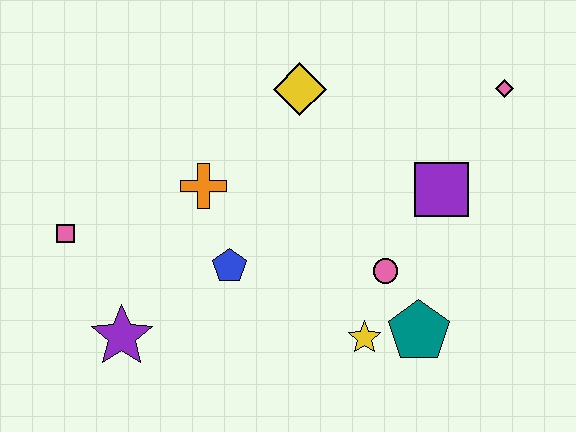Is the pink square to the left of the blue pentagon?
Yes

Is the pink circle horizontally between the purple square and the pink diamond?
No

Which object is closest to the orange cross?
The blue pentagon is closest to the orange cross.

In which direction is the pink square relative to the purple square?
The pink square is to the left of the purple square.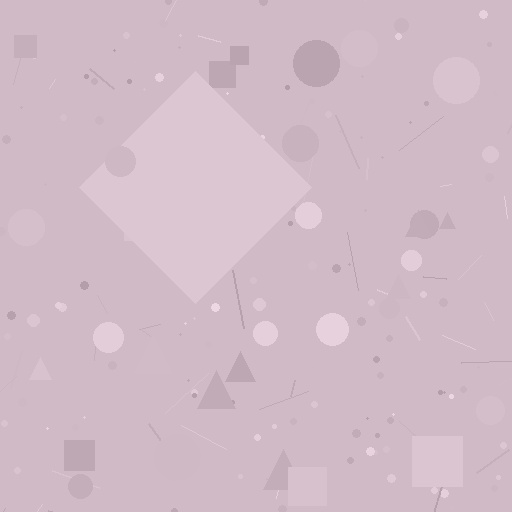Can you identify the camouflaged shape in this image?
The camouflaged shape is a diamond.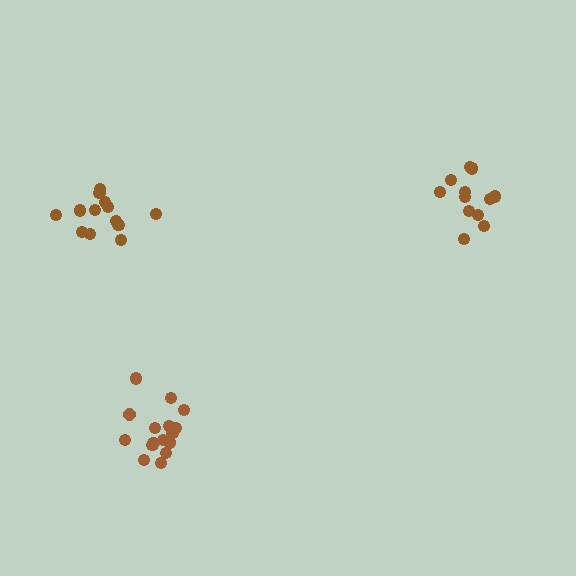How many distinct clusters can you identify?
There are 3 distinct clusters.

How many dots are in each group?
Group 1: 12 dots, Group 2: 13 dots, Group 3: 16 dots (41 total).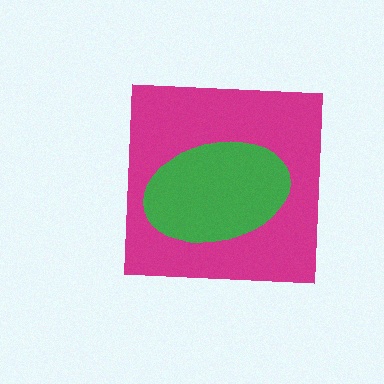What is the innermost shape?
The green ellipse.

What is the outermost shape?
The magenta square.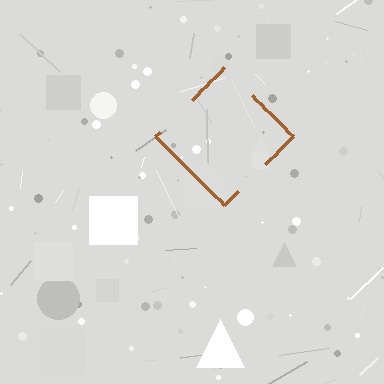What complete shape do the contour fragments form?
The contour fragments form a diamond.